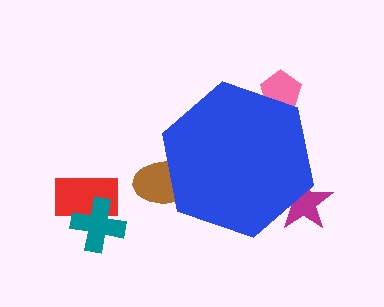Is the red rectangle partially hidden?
No, the red rectangle is fully visible.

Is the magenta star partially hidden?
Yes, the magenta star is partially hidden behind the blue hexagon.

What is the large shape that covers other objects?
A blue hexagon.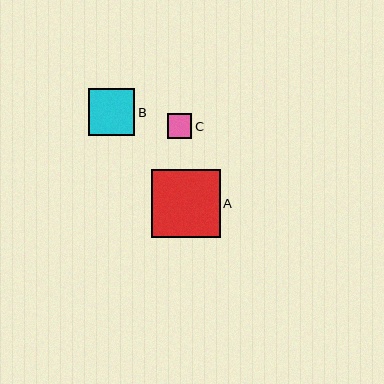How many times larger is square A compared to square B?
Square A is approximately 1.5 times the size of square B.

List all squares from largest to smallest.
From largest to smallest: A, B, C.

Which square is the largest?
Square A is the largest with a size of approximately 68 pixels.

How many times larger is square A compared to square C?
Square A is approximately 2.8 times the size of square C.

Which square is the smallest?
Square C is the smallest with a size of approximately 24 pixels.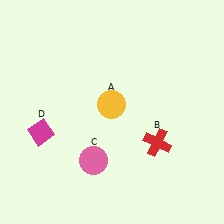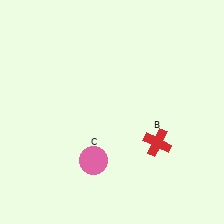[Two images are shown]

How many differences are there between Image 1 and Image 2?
There are 2 differences between the two images.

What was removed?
The magenta diamond (D), the yellow circle (A) were removed in Image 2.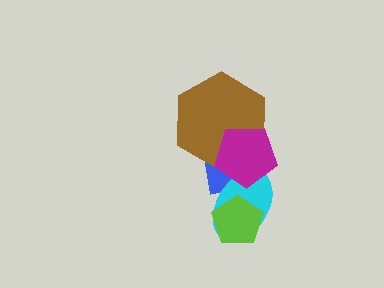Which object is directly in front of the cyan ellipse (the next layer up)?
The magenta pentagon is directly in front of the cyan ellipse.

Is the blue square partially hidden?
Yes, it is partially covered by another shape.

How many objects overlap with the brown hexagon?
2 objects overlap with the brown hexagon.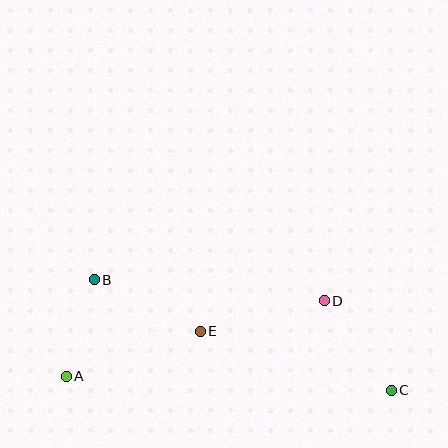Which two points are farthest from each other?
Points A and C are farthest from each other.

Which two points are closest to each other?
Points A and B are closest to each other.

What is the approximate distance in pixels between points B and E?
The distance between B and E is approximately 118 pixels.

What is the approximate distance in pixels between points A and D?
The distance between A and D is approximately 269 pixels.